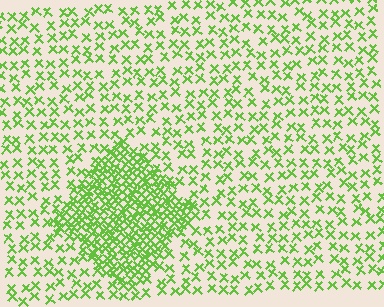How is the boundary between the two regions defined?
The boundary is defined by a change in element density (approximately 2.7x ratio). All elements are the same color, size, and shape.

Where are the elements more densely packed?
The elements are more densely packed inside the diamond boundary.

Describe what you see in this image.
The image contains small lime elements arranged at two different densities. A diamond-shaped region is visible where the elements are more densely packed than the surrounding area.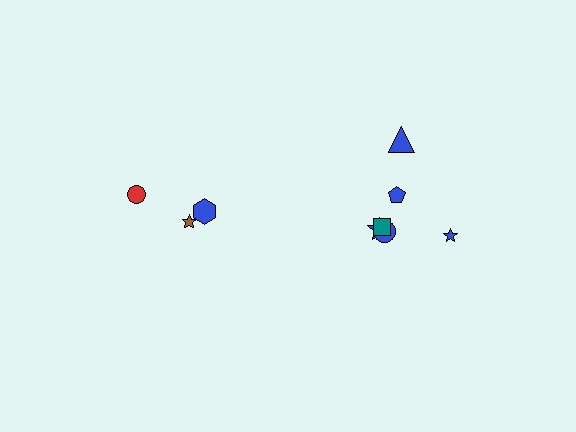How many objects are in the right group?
There are 6 objects.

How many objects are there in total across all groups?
There are 9 objects.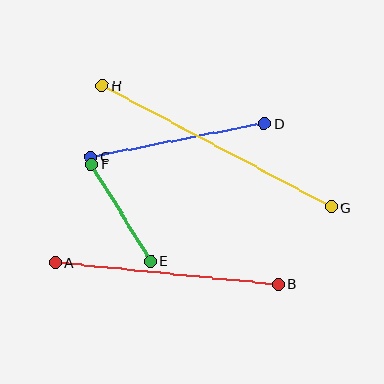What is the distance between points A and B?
The distance is approximately 224 pixels.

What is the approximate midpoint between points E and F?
The midpoint is at approximately (121, 213) pixels.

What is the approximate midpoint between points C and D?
The midpoint is at approximately (177, 140) pixels.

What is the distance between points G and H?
The distance is approximately 259 pixels.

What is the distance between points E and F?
The distance is approximately 114 pixels.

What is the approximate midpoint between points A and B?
The midpoint is at approximately (167, 274) pixels.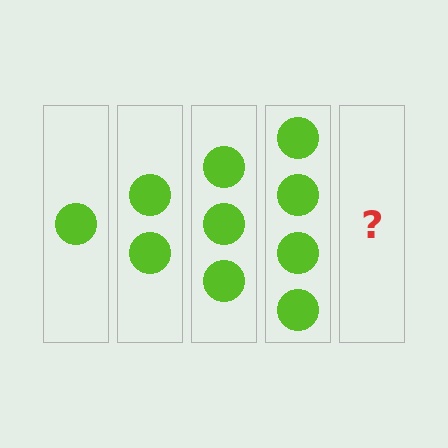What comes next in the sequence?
The next element should be 5 circles.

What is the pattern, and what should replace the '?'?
The pattern is that each step adds one more circle. The '?' should be 5 circles.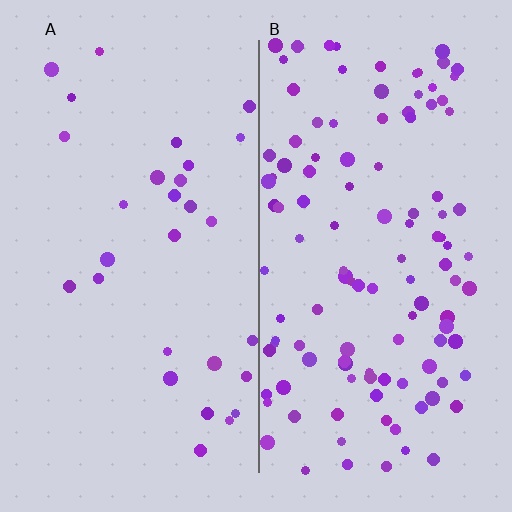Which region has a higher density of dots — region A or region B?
B (the right).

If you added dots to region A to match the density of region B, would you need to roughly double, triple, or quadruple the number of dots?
Approximately quadruple.